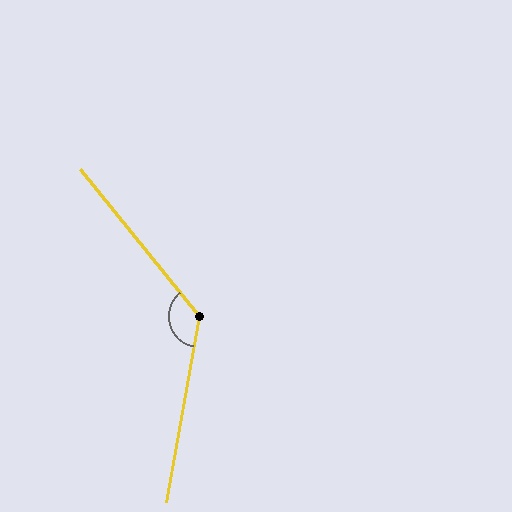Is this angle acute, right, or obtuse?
It is obtuse.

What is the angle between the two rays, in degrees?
Approximately 131 degrees.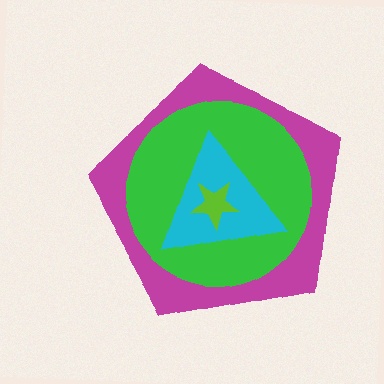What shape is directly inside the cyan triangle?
The lime star.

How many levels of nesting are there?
4.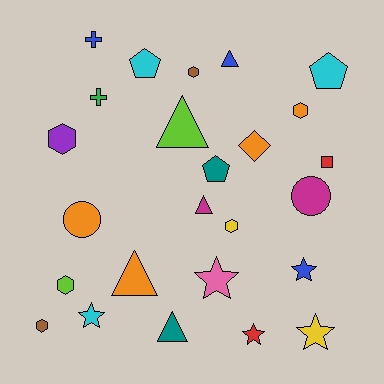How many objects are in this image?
There are 25 objects.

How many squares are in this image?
There is 1 square.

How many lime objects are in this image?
There are 2 lime objects.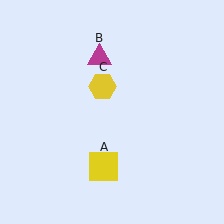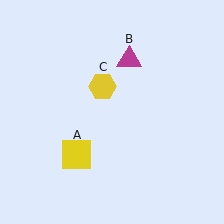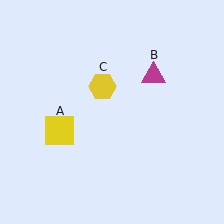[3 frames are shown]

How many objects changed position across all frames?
2 objects changed position: yellow square (object A), magenta triangle (object B).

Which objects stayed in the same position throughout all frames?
Yellow hexagon (object C) remained stationary.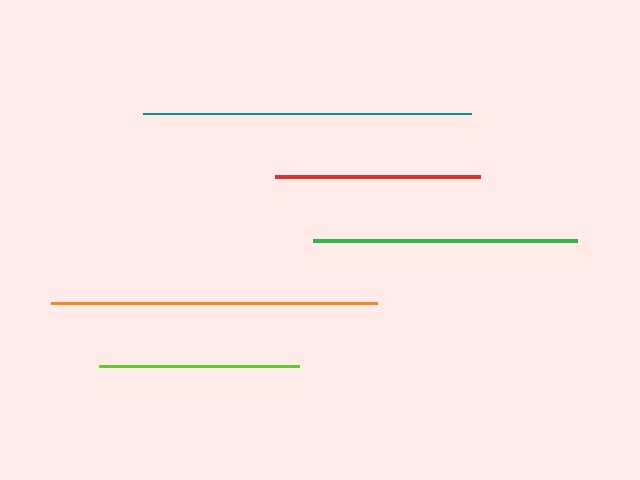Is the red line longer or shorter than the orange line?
The orange line is longer than the red line.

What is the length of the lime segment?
The lime segment is approximately 200 pixels long.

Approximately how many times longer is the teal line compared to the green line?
The teal line is approximately 1.2 times the length of the green line.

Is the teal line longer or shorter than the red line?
The teal line is longer than the red line.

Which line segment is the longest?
The teal line is the longest at approximately 328 pixels.